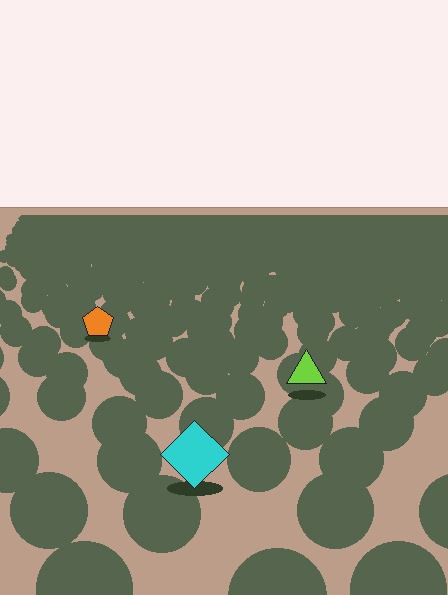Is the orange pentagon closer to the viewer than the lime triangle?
No. The lime triangle is closer — you can tell from the texture gradient: the ground texture is coarser near it.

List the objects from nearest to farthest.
From nearest to farthest: the cyan diamond, the lime triangle, the orange pentagon.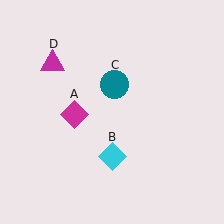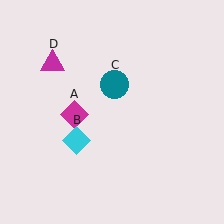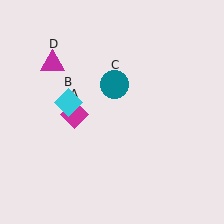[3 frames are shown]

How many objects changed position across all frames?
1 object changed position: cyan diamond (object B).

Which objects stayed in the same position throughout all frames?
Magenta diamond (object A) and teal circle (object C) and magenta triangle (object D) remained stationary.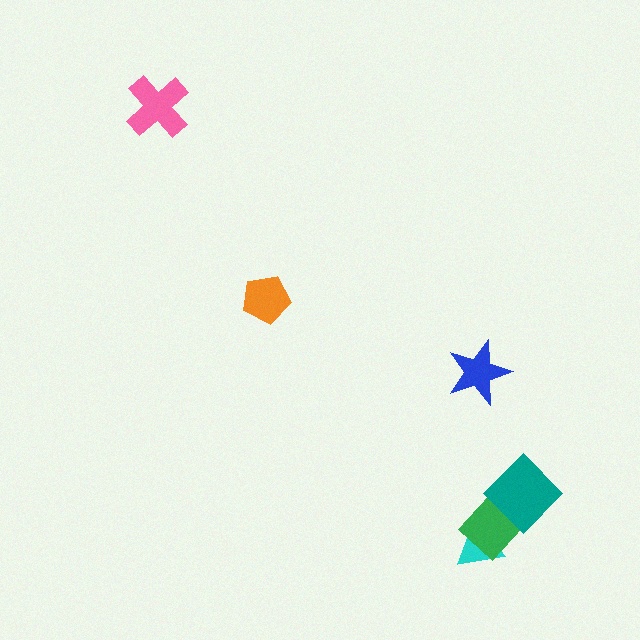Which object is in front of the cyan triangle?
The green rectangle is in front of the cyan triangle.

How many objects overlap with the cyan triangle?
1 object overlaps with the cyan triangle.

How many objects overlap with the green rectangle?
2 objects overlap with the green rectangle.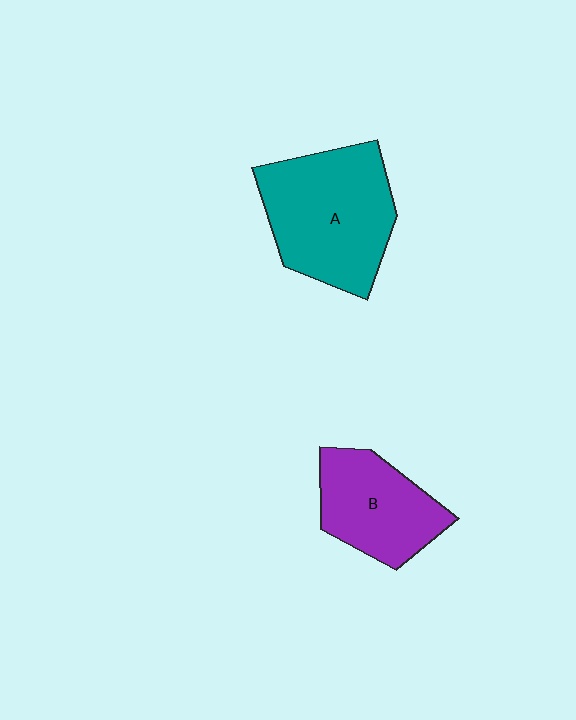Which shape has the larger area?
Shape A (teal).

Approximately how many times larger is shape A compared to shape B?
Approximately 1.5 times.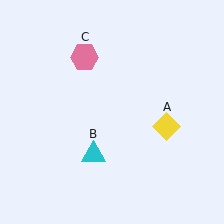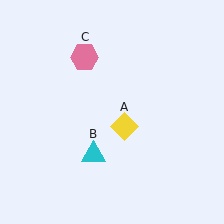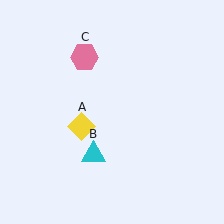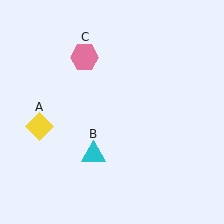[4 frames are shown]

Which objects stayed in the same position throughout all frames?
Cyan triangle (object B) and pink hexagon (object C) remained stationary.